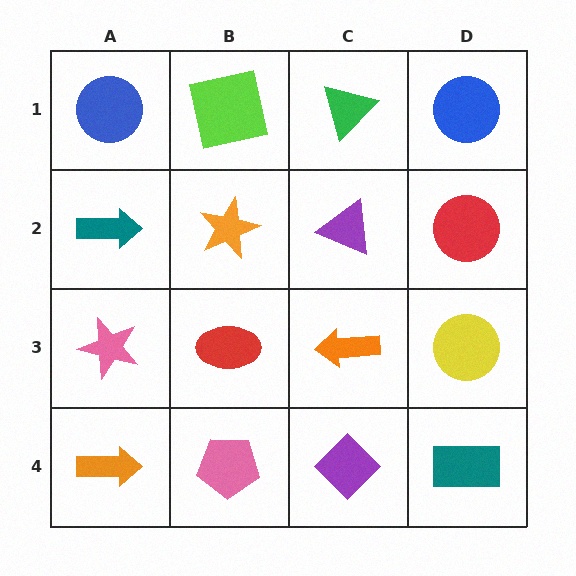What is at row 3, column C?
An orange arrow.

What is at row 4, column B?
A pink pentagon.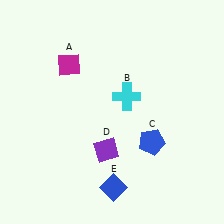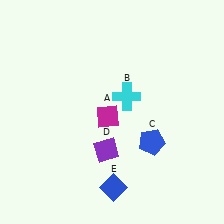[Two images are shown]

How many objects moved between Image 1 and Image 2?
1 object moved between the two images.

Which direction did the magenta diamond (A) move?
The magenta diamond (A) moved down.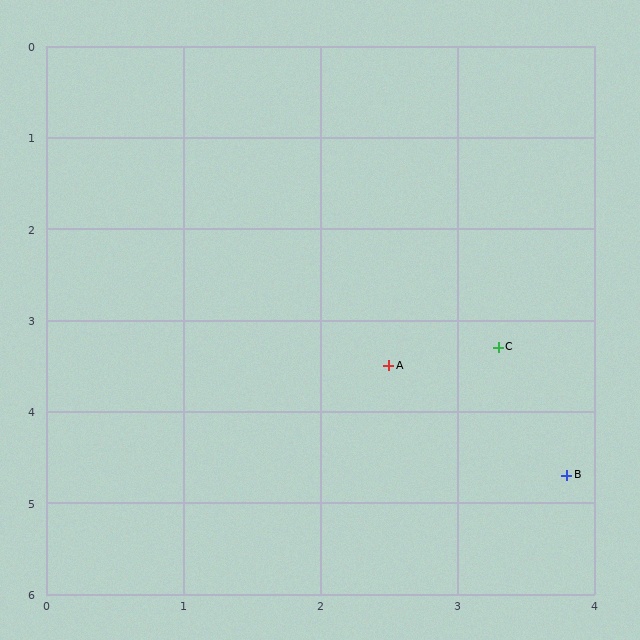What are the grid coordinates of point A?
Point A is at approximately (2.5, 3.5).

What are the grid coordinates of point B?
Point B is at approximately (3.8, 4.7).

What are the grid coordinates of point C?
Point C is at approximately (3.3, 3.3).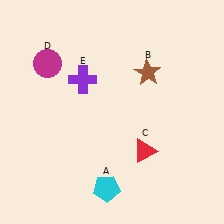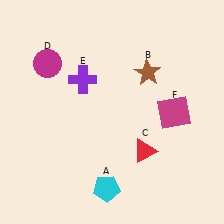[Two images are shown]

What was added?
A magenta square (F) was added in Image 2.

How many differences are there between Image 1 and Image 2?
There is 1 difference between the two images.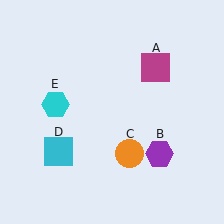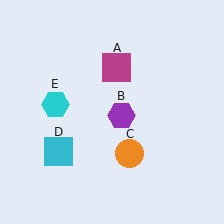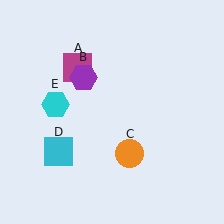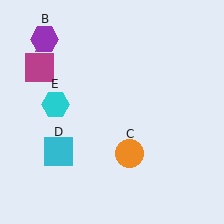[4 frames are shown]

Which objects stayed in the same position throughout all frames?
Orange circle (object C) and cyan square (object D) and cyan hexagon (object E) remained stationary.